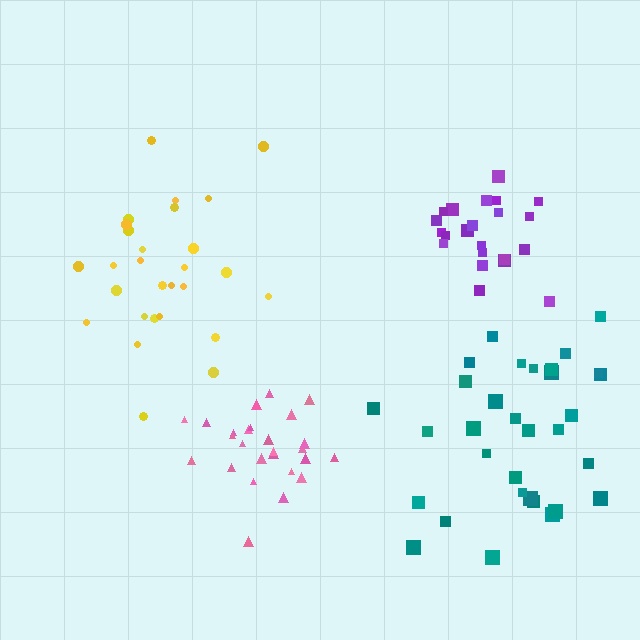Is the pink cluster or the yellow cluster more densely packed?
Pink.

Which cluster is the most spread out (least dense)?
Teal.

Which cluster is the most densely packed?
Purple.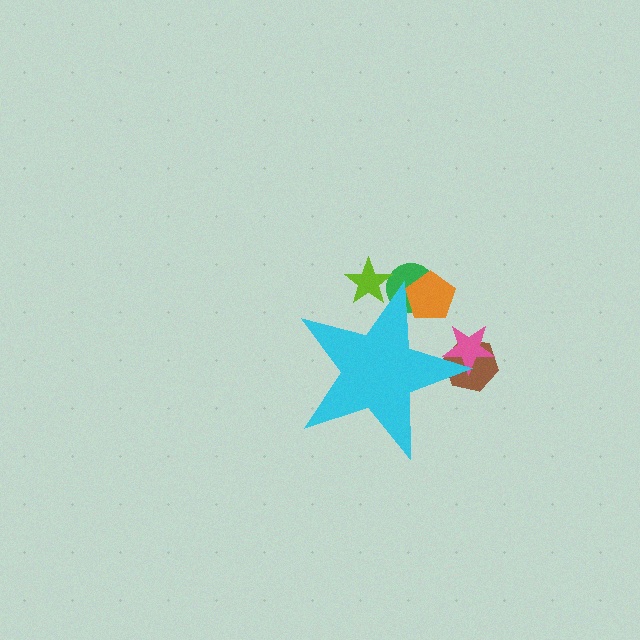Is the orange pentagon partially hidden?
Yes, the orange pentagon is partially hidden behind the cyan star.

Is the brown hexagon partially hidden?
Yes, the brown hexagon is partially hidden behind the cyan star.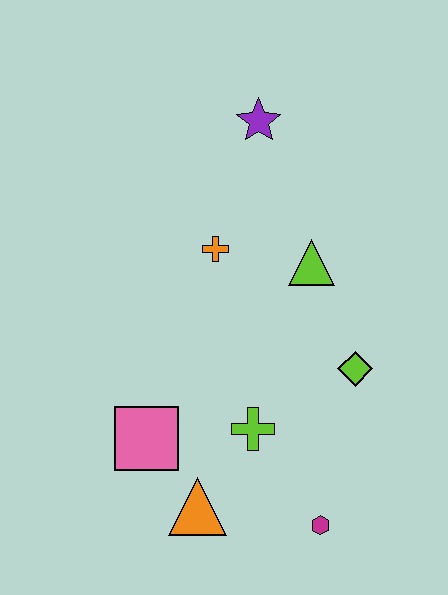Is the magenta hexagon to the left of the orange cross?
No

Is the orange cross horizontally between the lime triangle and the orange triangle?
Yes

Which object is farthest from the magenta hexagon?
The purple star is farthest from the magenta hexagon.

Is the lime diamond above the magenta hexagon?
Yes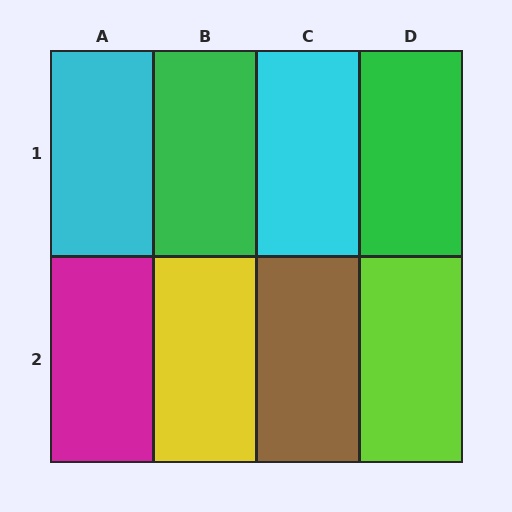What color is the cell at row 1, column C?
Cyan.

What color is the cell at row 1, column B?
Green.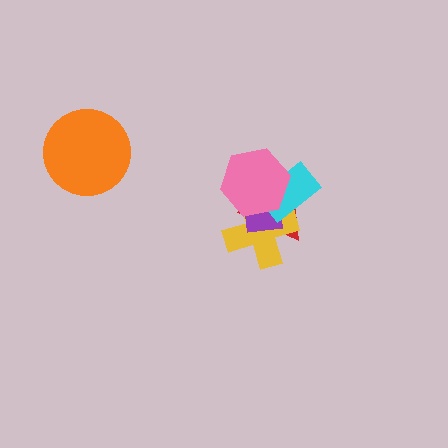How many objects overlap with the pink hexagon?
4 objects overlap with the pink hexagon.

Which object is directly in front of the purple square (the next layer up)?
The cyan rectangle is directly in front of the purple square.